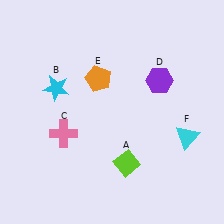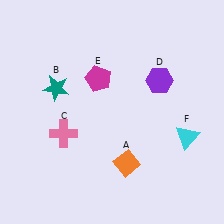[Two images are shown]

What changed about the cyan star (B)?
In Image 1, B is cyan. In Image 2, it changed to teal.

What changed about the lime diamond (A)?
In Image 1, A is lime. In Image 2, it changed to orange.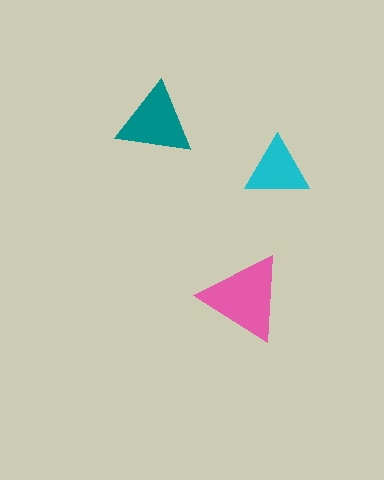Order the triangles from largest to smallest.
the pink one, the teal one, the cyan one.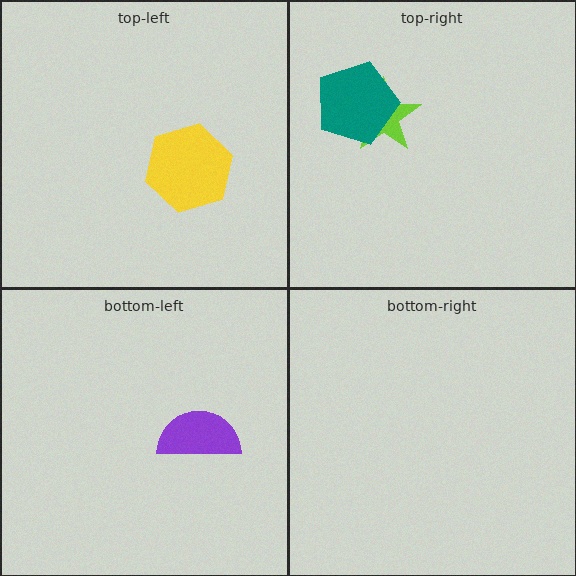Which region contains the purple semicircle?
The bottom-left region.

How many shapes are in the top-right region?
2.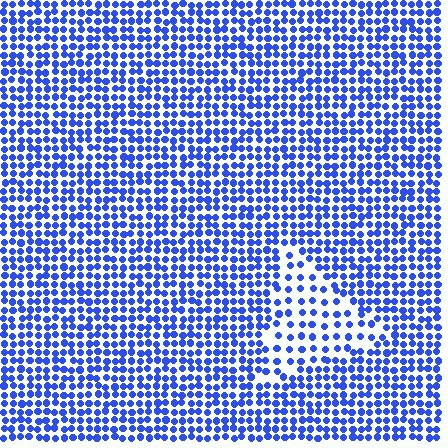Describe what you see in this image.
The image contains small blue elements arranged at two different densities. A triangle-shaped region is visible where the elements are less densely packed than the surrounding area.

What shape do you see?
I see a triangle.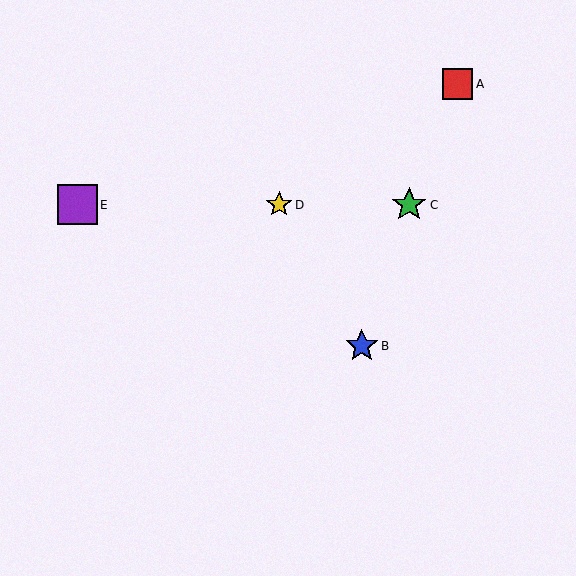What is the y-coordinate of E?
Object E is at y≈205.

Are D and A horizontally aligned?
No, D is at y≈205 and A is at y≈84.